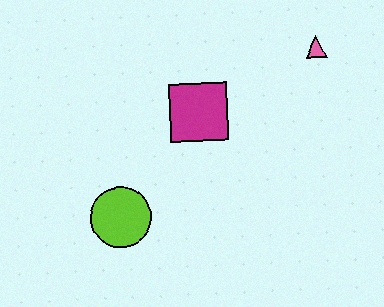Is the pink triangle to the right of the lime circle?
Yes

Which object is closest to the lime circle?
The magenta square is closest to the lime circle.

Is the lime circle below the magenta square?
Yes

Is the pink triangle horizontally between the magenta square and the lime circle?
No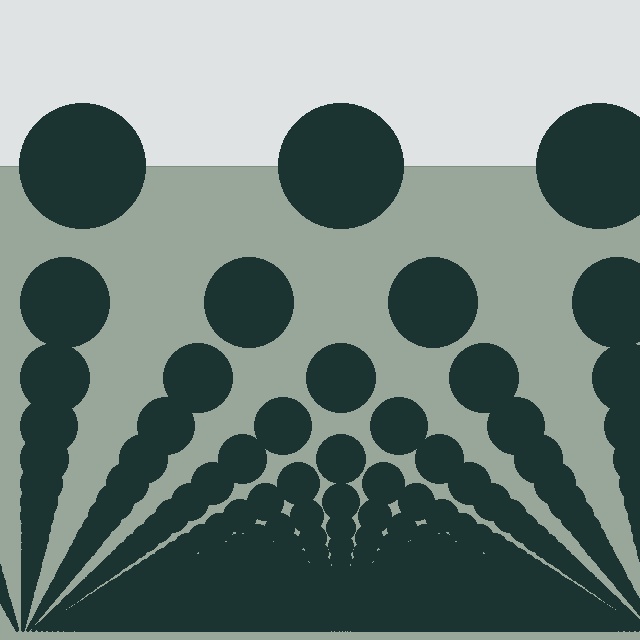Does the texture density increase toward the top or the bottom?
Density increases toward the bottom.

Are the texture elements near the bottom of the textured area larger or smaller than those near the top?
Smaller. The gradient is inverted — elements near the bottom are smaller and denser.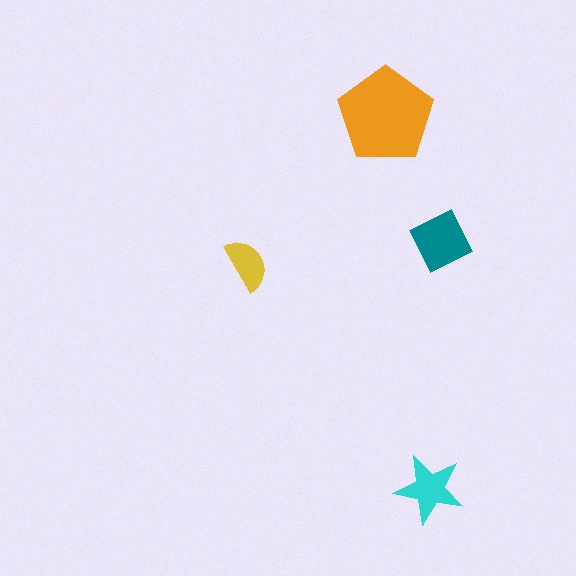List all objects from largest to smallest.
The orange pentagon, the teal diamond, the cyan star, the yellow semicircle.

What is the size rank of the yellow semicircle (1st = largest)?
4th.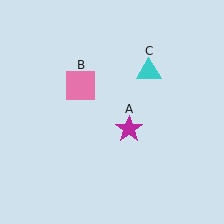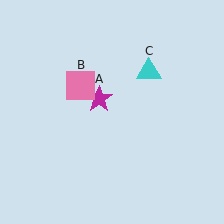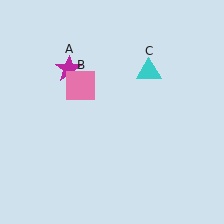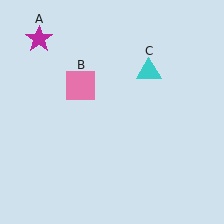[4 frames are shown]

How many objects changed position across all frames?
1 object changed position: magenta star (object A).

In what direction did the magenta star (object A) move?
The magenta star (object A) moved up and to the left.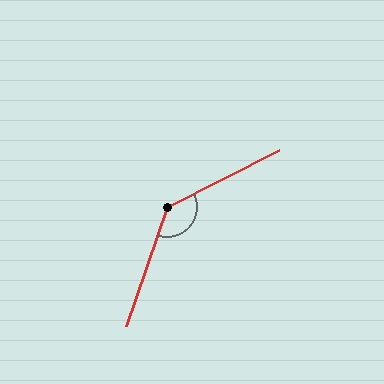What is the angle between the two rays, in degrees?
Approximately 135 degrees.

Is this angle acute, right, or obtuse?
It is obtuse.